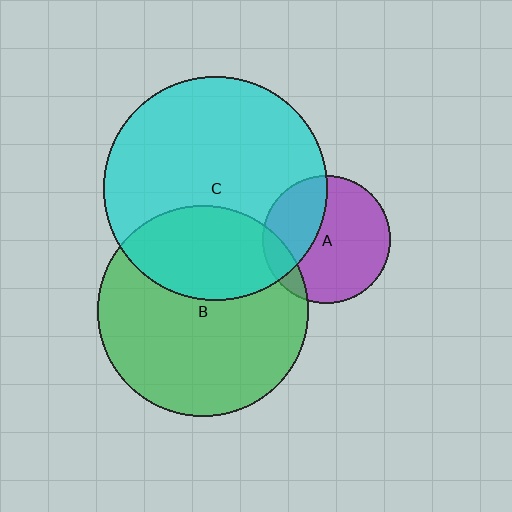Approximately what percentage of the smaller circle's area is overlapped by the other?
Approximately 35%.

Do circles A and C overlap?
Yes.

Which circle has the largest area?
Circle C (cyan).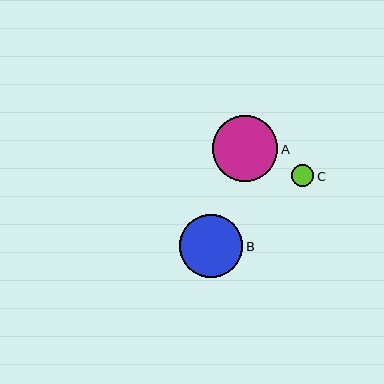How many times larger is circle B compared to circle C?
Circle B is approximately 2.8 times the size of circle C.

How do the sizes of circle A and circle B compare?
Circle A and circle B are approximately the same size.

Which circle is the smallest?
Circle C is the smallest with a size of approximately 23 pixels.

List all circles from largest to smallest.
From largest to smallest: A, B, C.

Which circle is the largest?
Circle A is the largest with a size of approximately 66 pixels.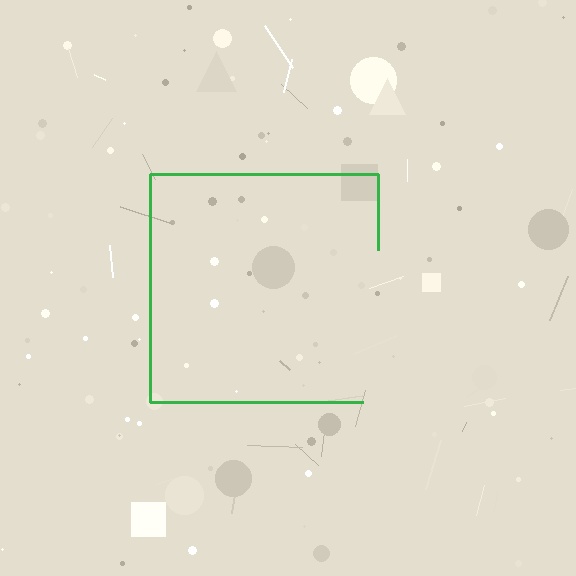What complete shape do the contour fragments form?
The contour fragments form a square.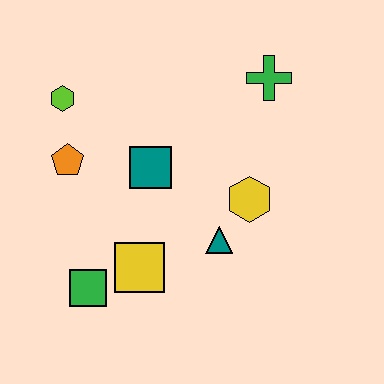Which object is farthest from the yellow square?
The green cross is farthest from the yellow square.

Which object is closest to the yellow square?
The green square is closest to the yellow square.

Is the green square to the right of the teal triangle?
No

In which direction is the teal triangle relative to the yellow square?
The teal triangle is to the right of the yellow square.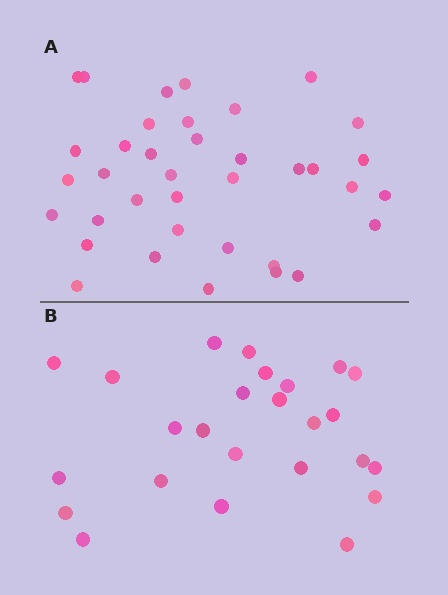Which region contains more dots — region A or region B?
Region A (the top region) has more dots.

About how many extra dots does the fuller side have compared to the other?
Region A has roughly 12 or so more dots than region B.